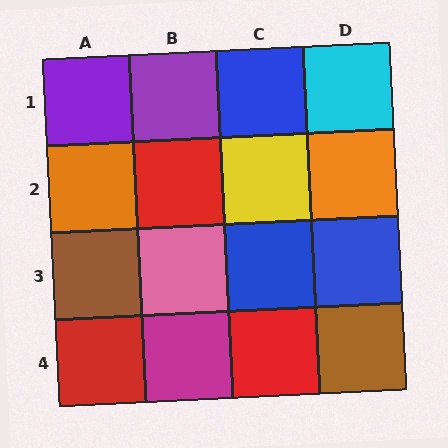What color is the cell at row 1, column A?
Purple.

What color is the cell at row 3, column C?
Blue.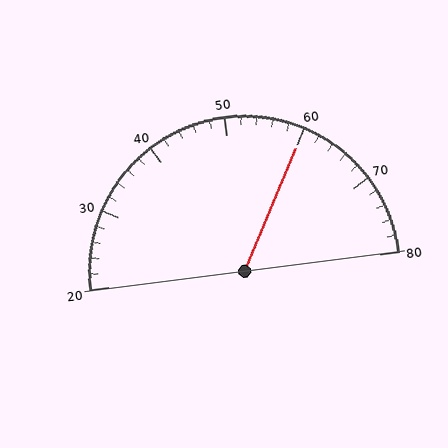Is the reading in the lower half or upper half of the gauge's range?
The reading is in the upper half of the range (20 to 80).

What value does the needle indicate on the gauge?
The needle indicates approximately 60.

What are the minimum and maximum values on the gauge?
The gauge ranges from 20 to 80.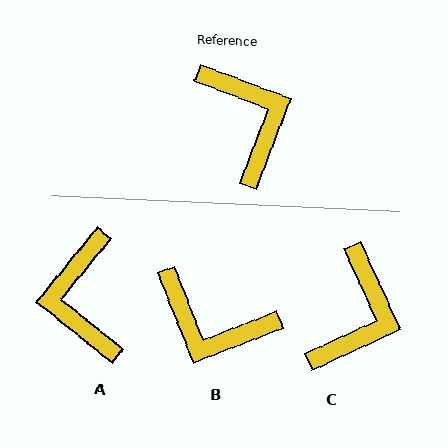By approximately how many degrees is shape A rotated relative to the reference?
Approximately 162 degrees counter-clockwise.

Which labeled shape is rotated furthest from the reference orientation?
A, about 162 degrees away.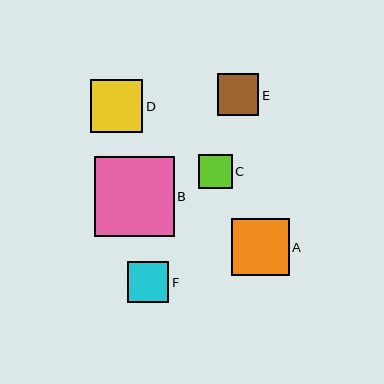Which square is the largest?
Square B is the largest with a size of approximately 80 pixels.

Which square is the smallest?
Square C is the smallest with a size of approximately 34 pixels.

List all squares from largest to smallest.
From largest to smallest: B, A, D, E, F, C.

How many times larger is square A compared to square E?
Square A is approximately 1.4 times the size of square E.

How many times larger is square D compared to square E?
Square D is approximately 1.3 times the size of square E.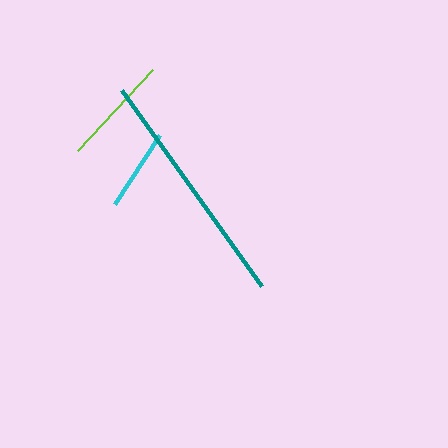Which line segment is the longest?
The teal line is the longest at approximately 241 pixels.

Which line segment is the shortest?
The cyan line is the shortest at approximately 83 pixels.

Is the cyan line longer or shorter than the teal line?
The teal line is longer than the cyan line.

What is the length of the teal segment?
The teal segment is approximately 241 pixels long.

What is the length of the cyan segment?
The cyan segment is approximately 83 pixels long.